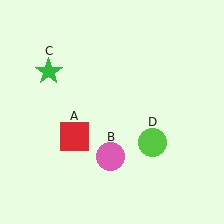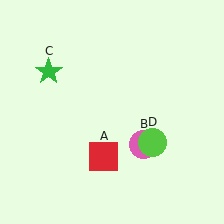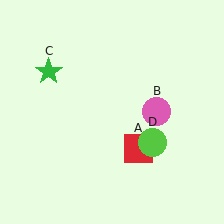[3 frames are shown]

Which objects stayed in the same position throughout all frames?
Green star (object C) and lime circle (object D) remained stationary.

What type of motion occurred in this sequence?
The red square (object A), pink circle (object B) rotated counterclockwise around the center of the scene.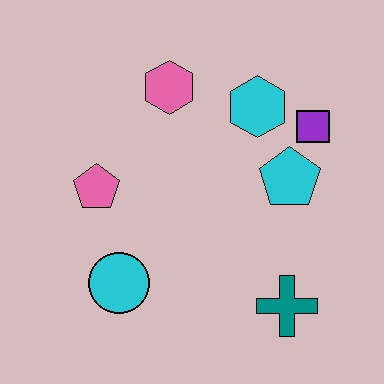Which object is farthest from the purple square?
The cyan circle is farthest from the purple square.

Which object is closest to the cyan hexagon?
The purple square is closest to the cyan hexagon.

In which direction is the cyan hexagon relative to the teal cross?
The cyan hexagon is above the teal cross.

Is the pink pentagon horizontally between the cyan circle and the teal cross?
No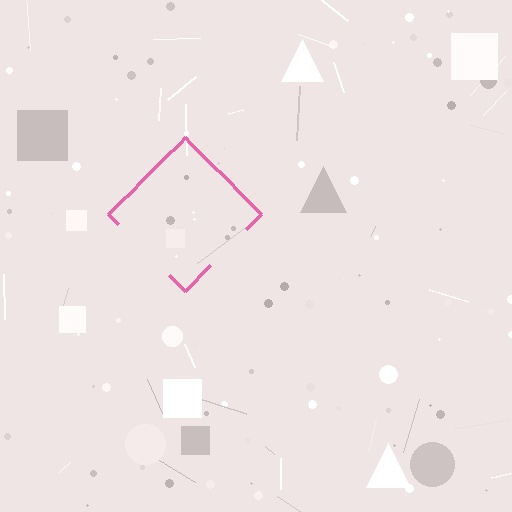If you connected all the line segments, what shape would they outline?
They would outline a diamond.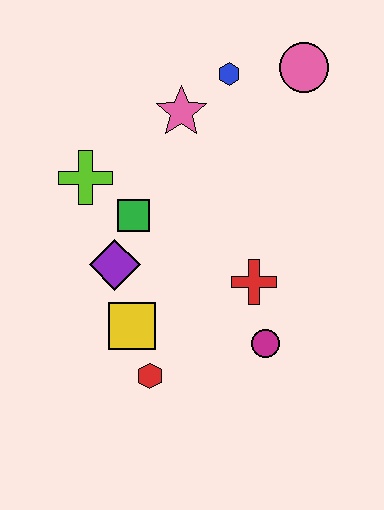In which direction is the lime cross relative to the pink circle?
The lime cross is to the left of the pink circle.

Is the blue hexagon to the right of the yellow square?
Yes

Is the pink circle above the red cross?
Yes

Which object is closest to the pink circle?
The blue hexagon is closest to the pink circle.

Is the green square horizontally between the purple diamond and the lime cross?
No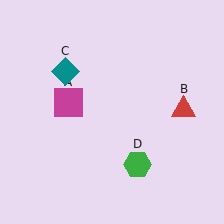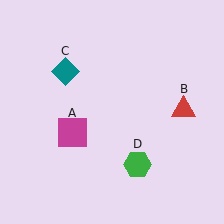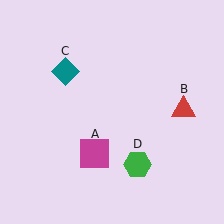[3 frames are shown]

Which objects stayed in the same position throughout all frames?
Red triangle (object B) and teal diamond (object C) and green hexagon (object D) remained stationary.